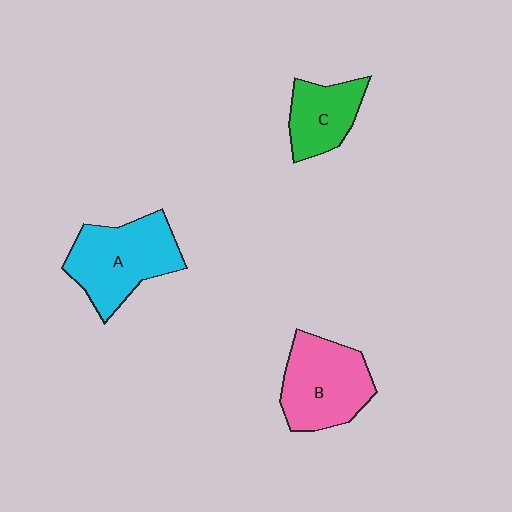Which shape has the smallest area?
Shape C (green).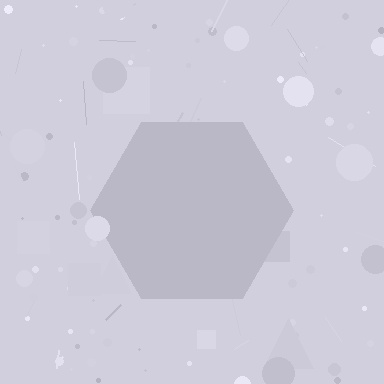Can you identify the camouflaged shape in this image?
The camouflaged shape is a hexagon.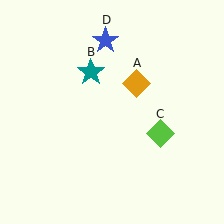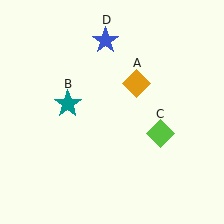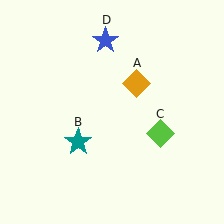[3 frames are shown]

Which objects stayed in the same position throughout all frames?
Orange diamond (object A) and lime diamond (object C) and blue star (object D) remained stationary.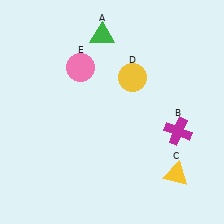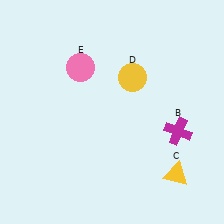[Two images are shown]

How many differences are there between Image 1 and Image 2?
There is 1 difference between the two images.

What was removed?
The green triangle (A) was removed in Image 2.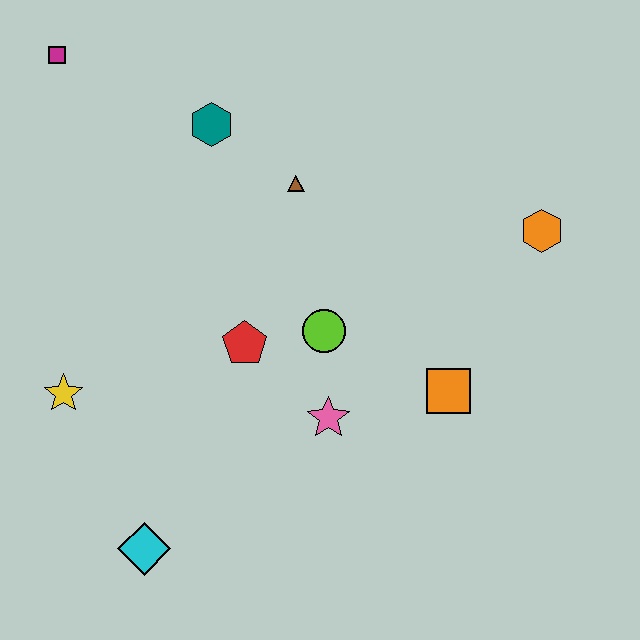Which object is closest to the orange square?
The pink star is closest to the orange square.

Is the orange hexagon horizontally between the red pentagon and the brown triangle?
No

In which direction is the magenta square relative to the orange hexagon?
The magenta square is to the left of the orange hexagon.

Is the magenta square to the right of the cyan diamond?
No